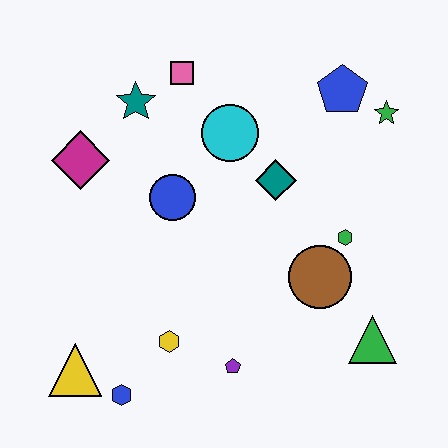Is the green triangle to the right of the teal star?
Yes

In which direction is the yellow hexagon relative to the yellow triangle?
The yellow hexagon is to the right of the yellow triangle.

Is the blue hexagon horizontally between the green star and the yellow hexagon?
No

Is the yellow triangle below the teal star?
Yes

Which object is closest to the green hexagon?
The brown circle is closest to the green hexagon.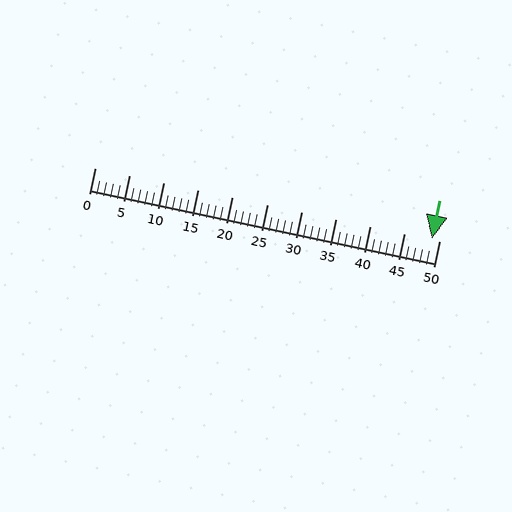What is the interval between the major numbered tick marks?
The major tick marks are spaced 5 units apart.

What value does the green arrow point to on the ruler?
The green arrow points to approximately 49.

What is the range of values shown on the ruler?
The ruler shows values from 0 to 50.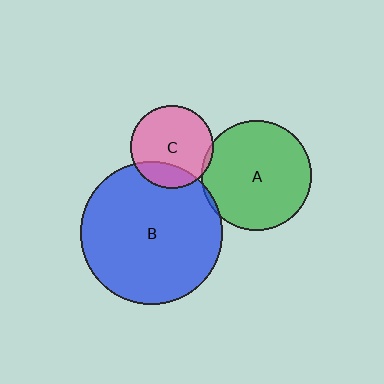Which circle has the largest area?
Circle B (blue).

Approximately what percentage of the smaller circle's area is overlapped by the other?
Approximately 20%.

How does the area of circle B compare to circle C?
Approximately 3.0 times.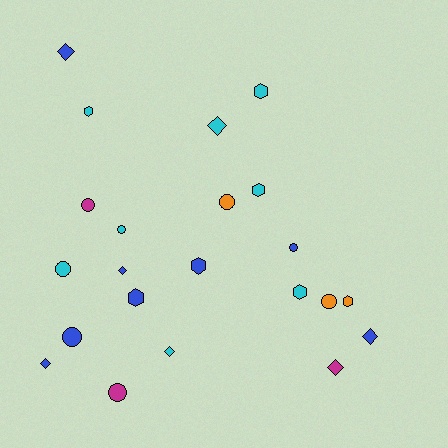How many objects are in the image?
There are 22 objects.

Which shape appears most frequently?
Circle, with 8 objects.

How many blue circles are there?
There are 2 blue circles.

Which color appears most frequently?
Blue, with 8 objects.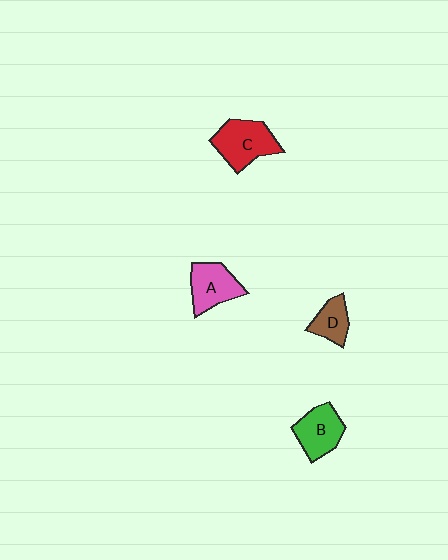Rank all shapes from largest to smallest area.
From largest to smallest: C (red), A (pink), B (green), D (brown).